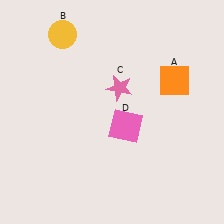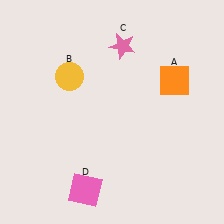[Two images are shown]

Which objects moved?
The objects that moved are: the yellow circle (B), the pink star (C), the pink square (D).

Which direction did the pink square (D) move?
The pink square (D) moved down.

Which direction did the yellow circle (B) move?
The yellow circle (B) moved down.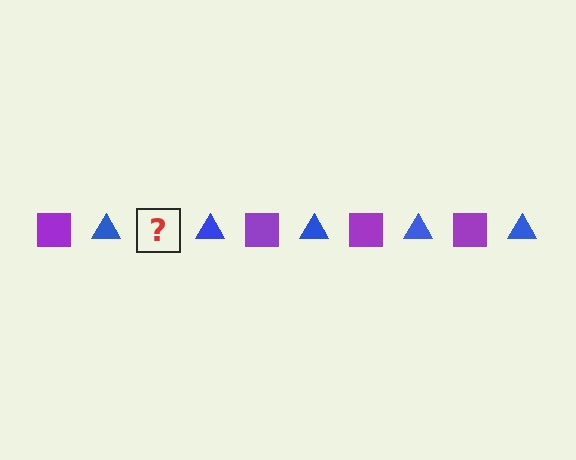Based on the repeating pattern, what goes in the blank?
The blank should be a purple square.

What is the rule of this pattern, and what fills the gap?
The rule is that the pattern alternates between purple square and blue triangle. The gap should be filled with a purple square.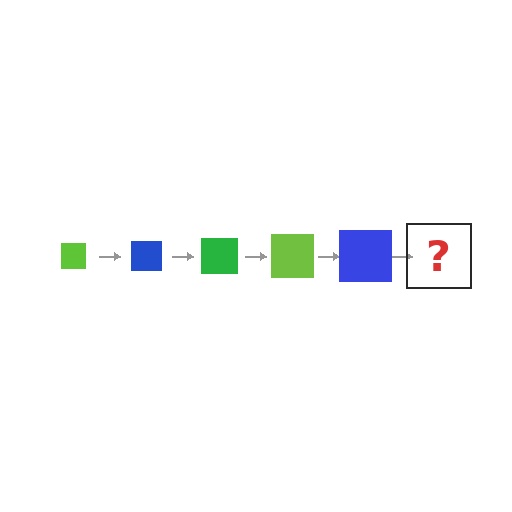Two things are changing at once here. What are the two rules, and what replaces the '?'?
The two rules are that the square grows larger each step and the color cycles through lime, blue, and green. The '?' should be a green square, larger than the previous one.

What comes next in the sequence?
The next element should be a green square, larger than the previous one.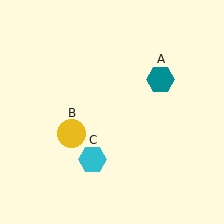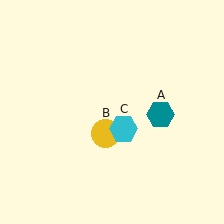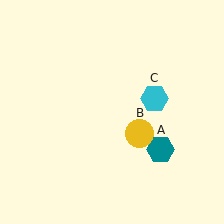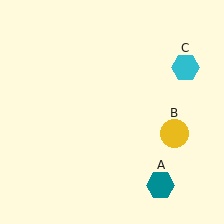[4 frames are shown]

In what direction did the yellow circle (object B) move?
The yellow circle (object B) moved right.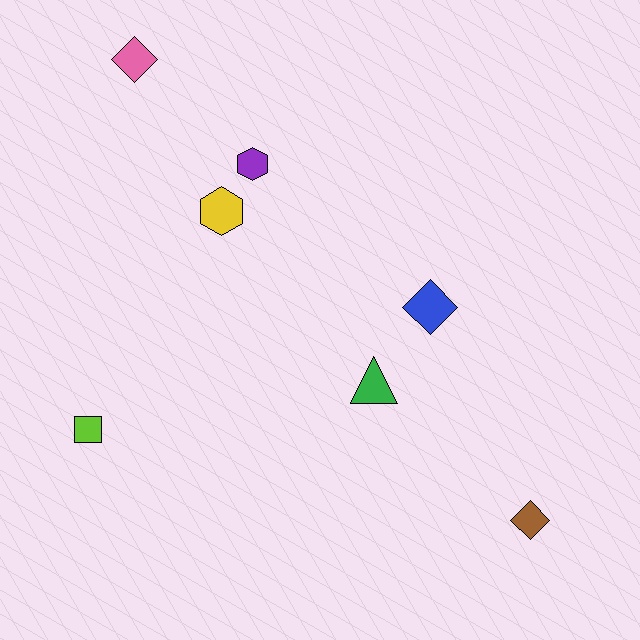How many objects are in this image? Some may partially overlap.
There are 7 objects.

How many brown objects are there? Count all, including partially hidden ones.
There is 1 brown object.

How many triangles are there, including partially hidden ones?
There is 1 triangle.